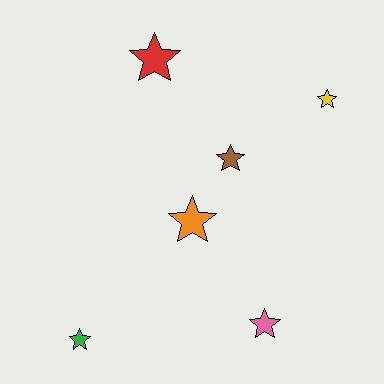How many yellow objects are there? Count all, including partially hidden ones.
There is 1 yellow object.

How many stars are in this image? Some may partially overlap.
There are 6 stars.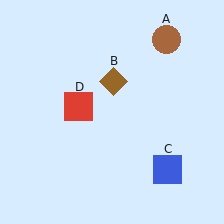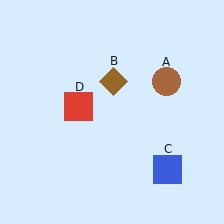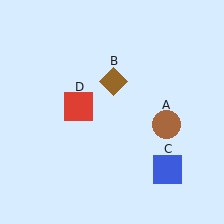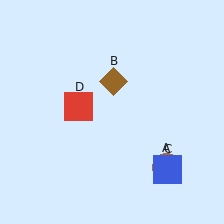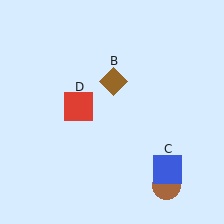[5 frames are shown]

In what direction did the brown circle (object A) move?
The brown circle (object A) moved down.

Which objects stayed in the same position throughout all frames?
Brown diamond (object B) and blue square (object C) and red square (object D) remained stationary.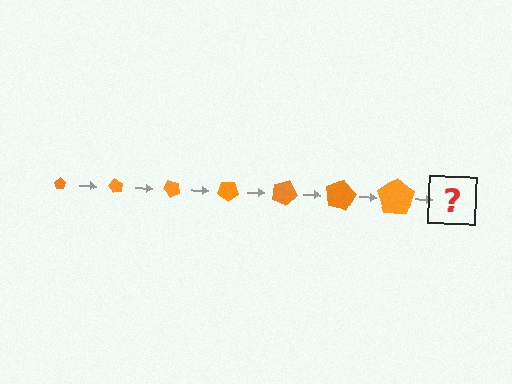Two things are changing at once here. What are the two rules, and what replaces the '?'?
The two rules are that the pentagon grows larger each step and it rotates 60 degrees each step. The '?' should be a pentagon, larger than the previous one and rotated 420 degrees from the start.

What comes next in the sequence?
The next element should be a pentagon, larger than the previous one and rotated 420 degrees from the start.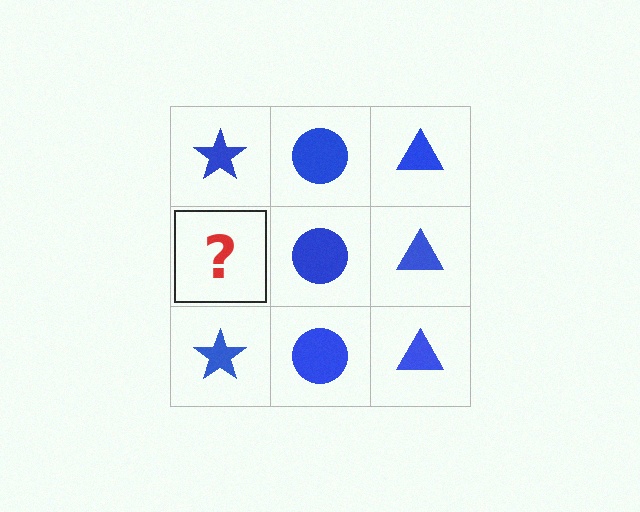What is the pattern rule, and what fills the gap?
The rule is that each column has a consistent shape. The gap should be filled with a blue star.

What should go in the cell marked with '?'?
The missing cell should contain a blue star.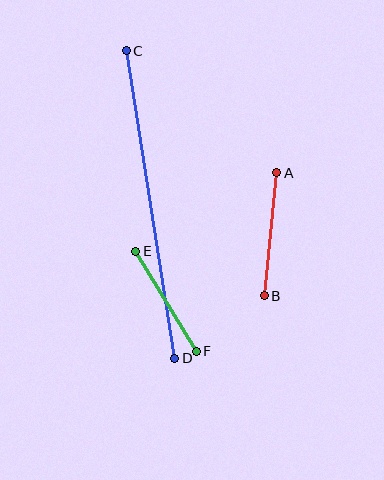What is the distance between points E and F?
The distance is approximately 117 pixels.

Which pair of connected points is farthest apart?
Points C and D are farthest apart.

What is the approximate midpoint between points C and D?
The midpoint is at approximately (150, 204) pixels.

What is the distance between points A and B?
The distance is approximately 123 pixels.